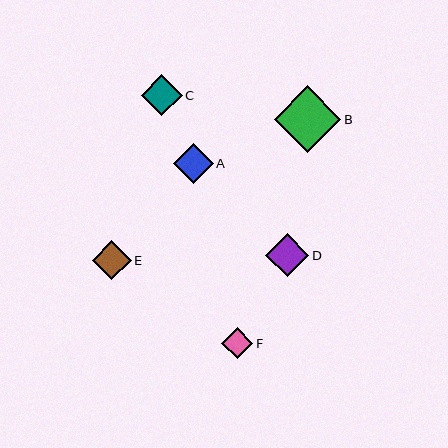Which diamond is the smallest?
Diamond F is the smallest with a size of approximately 31 pixels.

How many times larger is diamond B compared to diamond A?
Diamond B is approximately 1.7 times the size of diamond A.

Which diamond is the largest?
Diamond B is the largest with a size of approximately 66 pixels.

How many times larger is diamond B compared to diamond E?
Diamond B is approximately 1.7 times the size of diamond E.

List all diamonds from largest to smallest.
From largest to smallest: B, D, C, A, E, F.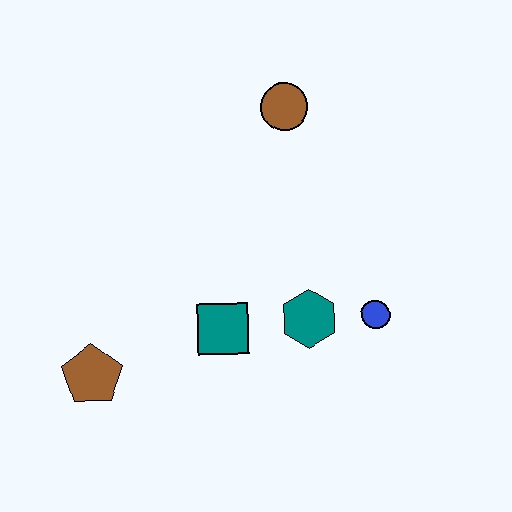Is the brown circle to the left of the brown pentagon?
No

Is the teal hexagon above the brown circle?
No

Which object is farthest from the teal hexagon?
The brown pentagon is farthest from the teal hexagon.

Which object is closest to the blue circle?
The teal hexagon is closest to the blue circle.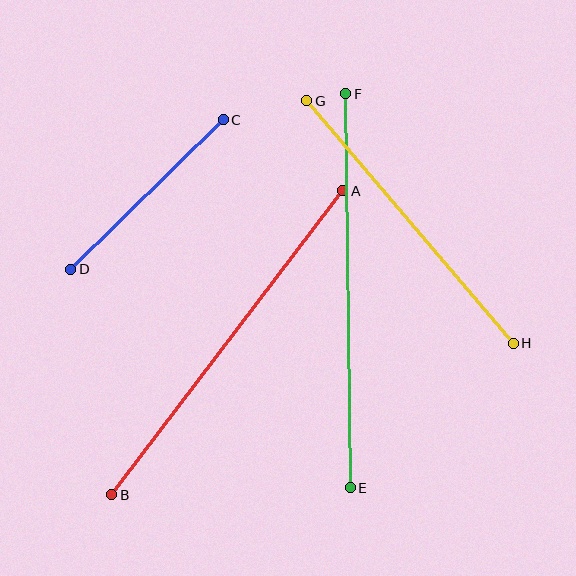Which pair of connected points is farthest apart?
Points E and F are farthest apart.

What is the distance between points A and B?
The distance is approximately 382 pixels.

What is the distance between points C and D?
The distance is approximately 214 pixels.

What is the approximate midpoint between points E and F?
The midpoint is at approximately (348, 291) pixels.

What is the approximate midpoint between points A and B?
The midpoint is at approximately (227, 343) pixels.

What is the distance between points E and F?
The distance is approximately 394 pixels.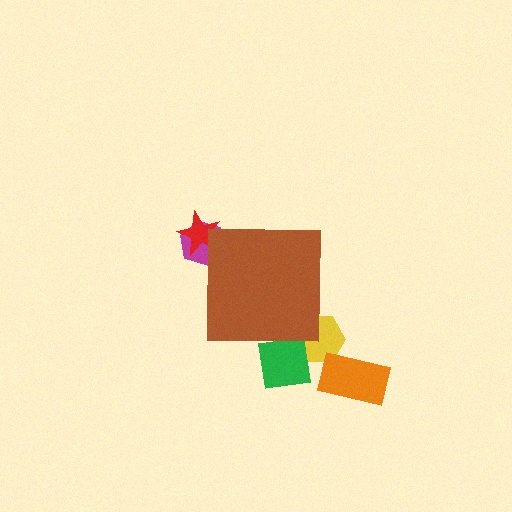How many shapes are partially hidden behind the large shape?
5 shapes are partially hidden.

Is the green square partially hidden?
Yes, the green square is partially hidden behind the brown square.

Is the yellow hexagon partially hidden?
Yes, the yellow hexagon is partially hidden behind the brown square.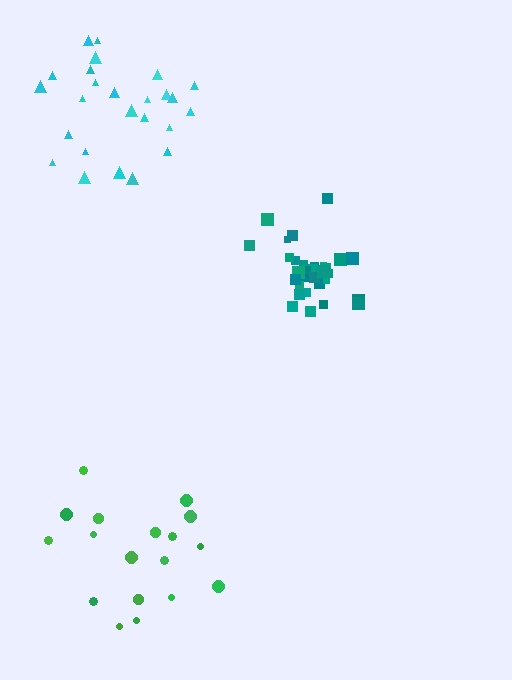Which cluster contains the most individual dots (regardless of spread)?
Teal (34).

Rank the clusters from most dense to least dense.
teal, cyan, green.